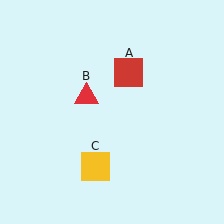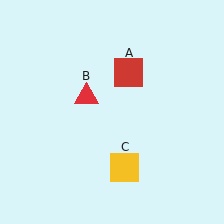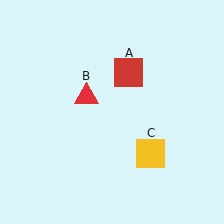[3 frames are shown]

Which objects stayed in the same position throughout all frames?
Red square (object A) and red triangle (object B) remained stationary.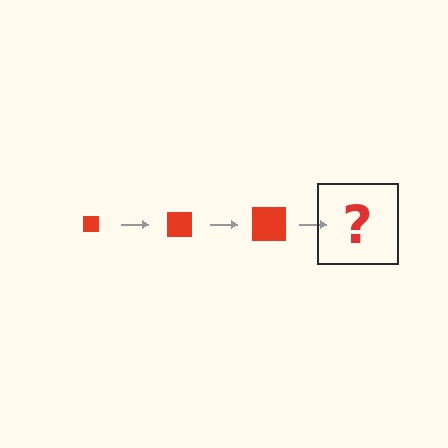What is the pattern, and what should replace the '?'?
The pattern is that the square gets progressively larger each step. The '?' should be a red square, larger than the previous one.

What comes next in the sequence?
The next element should be a red square, larger than the previous one.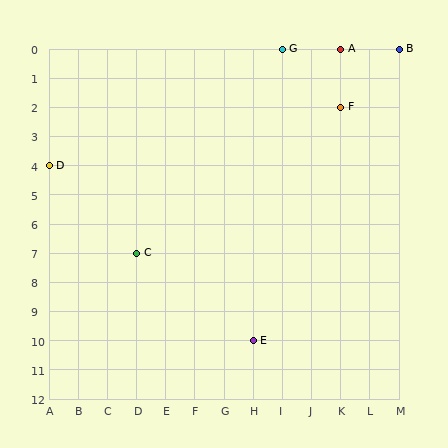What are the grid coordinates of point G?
Point G is at grid coordinates (I, 0).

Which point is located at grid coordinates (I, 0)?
Point G is at (I, 0).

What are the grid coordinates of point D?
Point D is at grid coordinates (A, 4).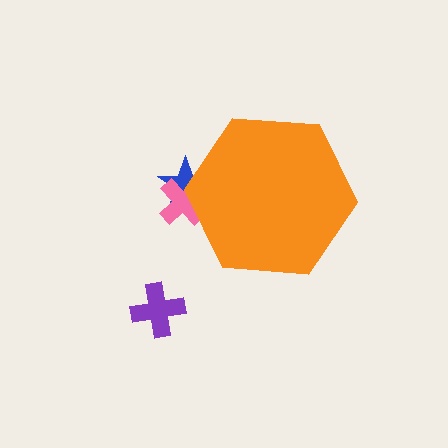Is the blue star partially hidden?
Yes, the blue star is partially hidden behind the orange hexagon.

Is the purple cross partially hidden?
No, the purple cross is fully visible.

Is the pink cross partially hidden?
Yes, the pink cross is partially hidden behind the orange hexagon.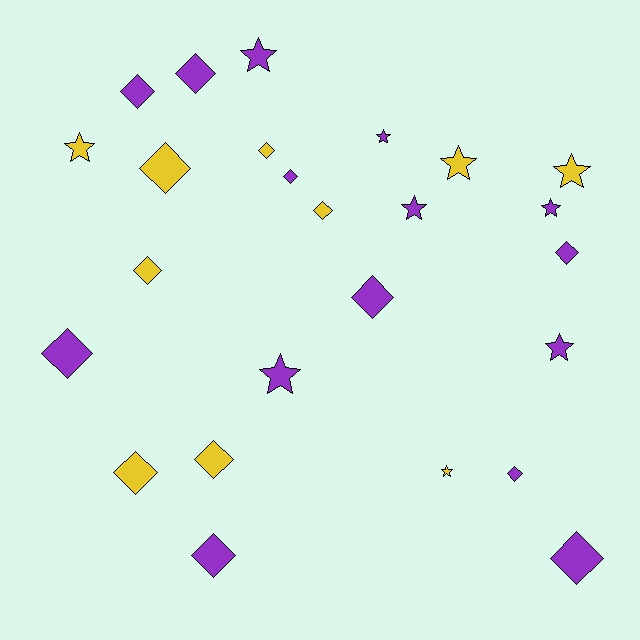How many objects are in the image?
There are 25 objects.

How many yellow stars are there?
There are 4 yellow stars.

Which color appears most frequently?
Purple, with 15 objects.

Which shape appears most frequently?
Diamond, with 15 objects.